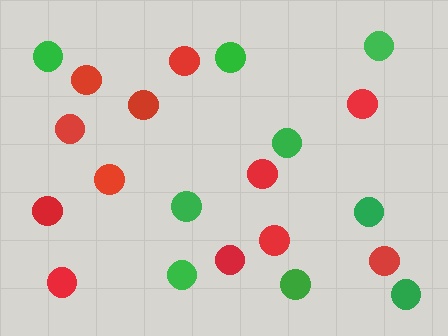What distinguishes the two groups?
There are 2 groups: one group of green circles (9) and one group of red circles (12).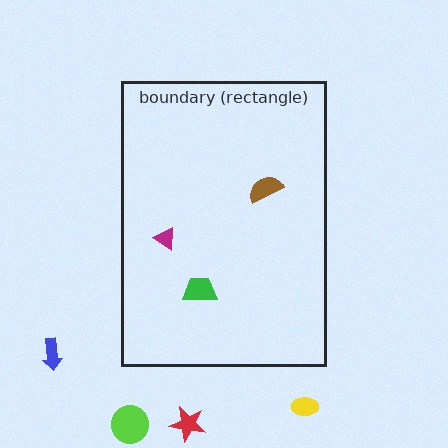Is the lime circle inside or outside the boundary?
Outside.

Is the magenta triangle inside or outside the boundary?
Inside.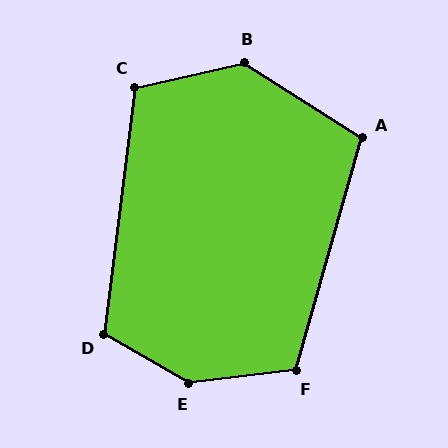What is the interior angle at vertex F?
Approximately 113 degrees (obtuse).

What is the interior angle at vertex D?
Approximately 113 degrees (obtuse).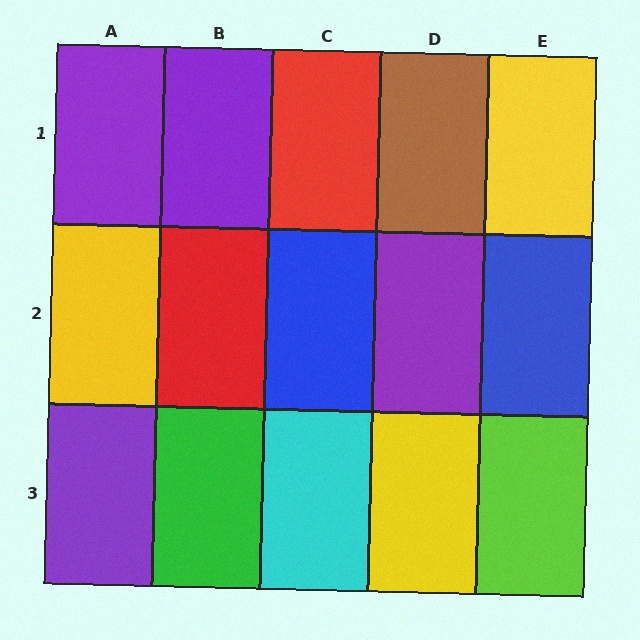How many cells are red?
2 cells are red.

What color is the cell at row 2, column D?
Purple.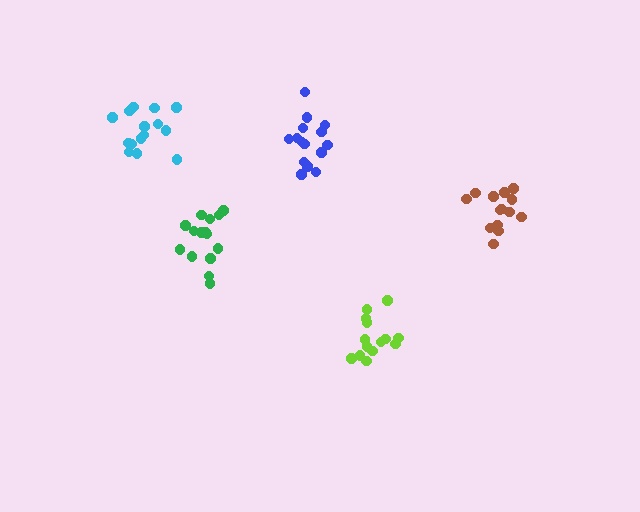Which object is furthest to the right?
The brown cluster is rightmost.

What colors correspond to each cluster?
The clusters are colored: cyan, blue, brown, lime, green.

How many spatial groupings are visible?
There are 5 spatial groupings.